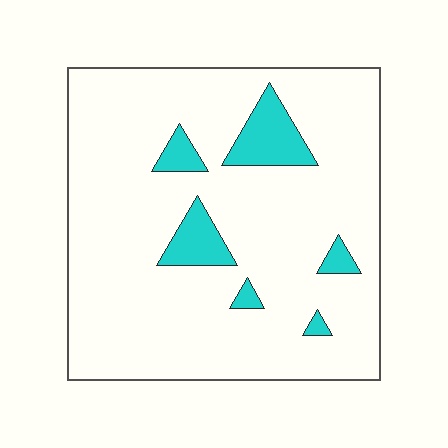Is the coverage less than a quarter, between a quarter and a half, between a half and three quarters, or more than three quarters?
Less than a quarter.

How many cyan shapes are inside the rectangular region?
6.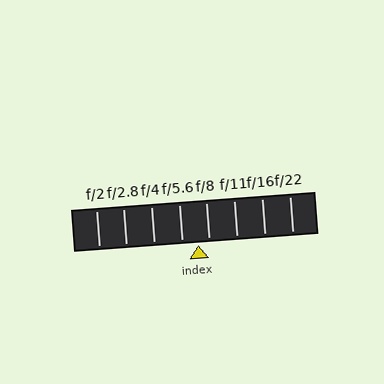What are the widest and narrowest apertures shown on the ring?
The widest aperture shown is f/2 and the narrowest is f/22.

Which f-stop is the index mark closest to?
The index mark is closest to f/8.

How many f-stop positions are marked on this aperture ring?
There are 8 f-stop positions marked.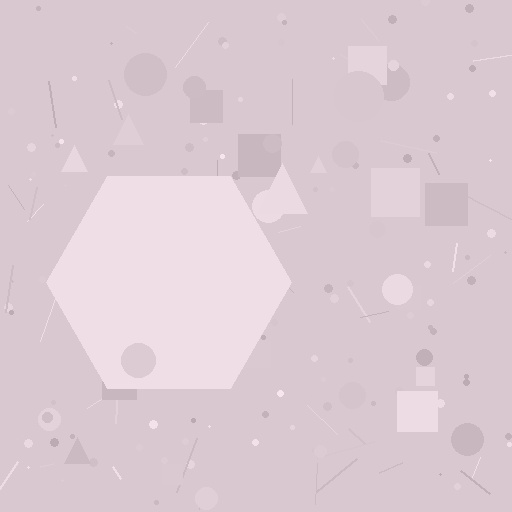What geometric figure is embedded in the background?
A hexagon is embedded in the background.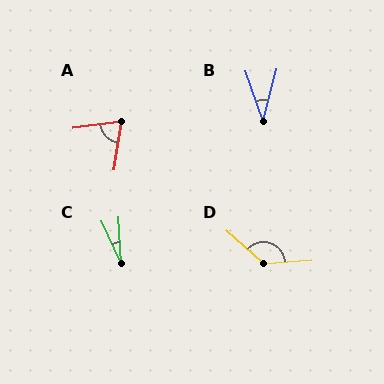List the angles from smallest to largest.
C (21°), B (34°), A (73°), D (134°).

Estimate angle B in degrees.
Approximately 34 degrees.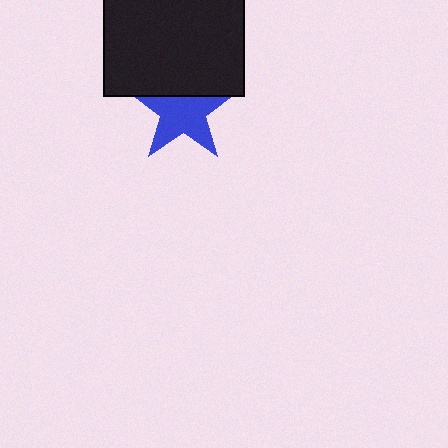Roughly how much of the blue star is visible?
Most of it is visible (roughly 70%).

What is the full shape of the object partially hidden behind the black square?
The partially hidden object is a blue star.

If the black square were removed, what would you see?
You would see the complete blue star.